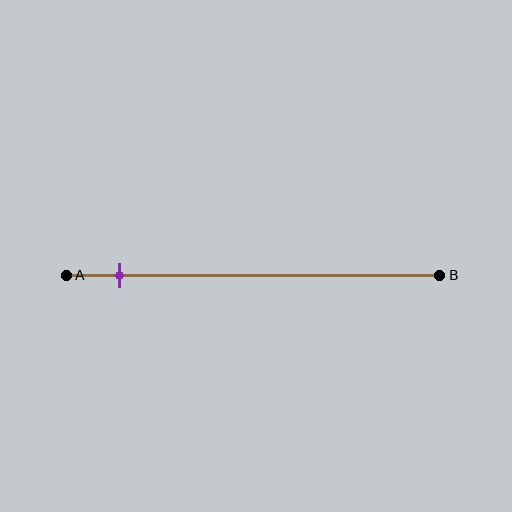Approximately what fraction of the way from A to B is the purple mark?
The purple mark is approximately 15% of the way from A to B.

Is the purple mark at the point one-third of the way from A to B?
No, the mark is at about 15% from A, not at the 33% one-third point.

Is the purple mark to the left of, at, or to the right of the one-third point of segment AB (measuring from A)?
The purple mark is to the left of the one-third point of segment AB.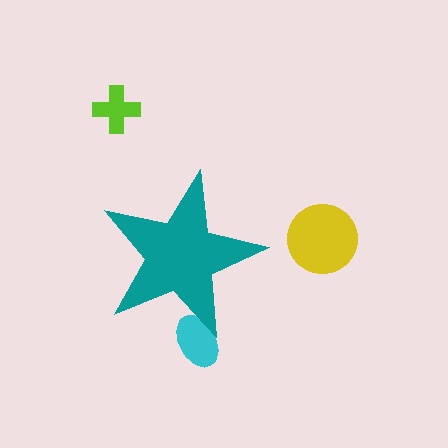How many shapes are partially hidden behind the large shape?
1 shape is partially hidden.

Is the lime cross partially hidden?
No, the lime cross is fully visible.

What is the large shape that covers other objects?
A teal star.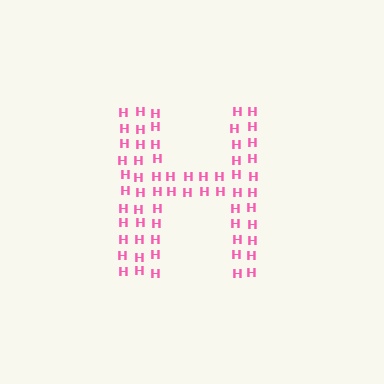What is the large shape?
The large shape is the letter H.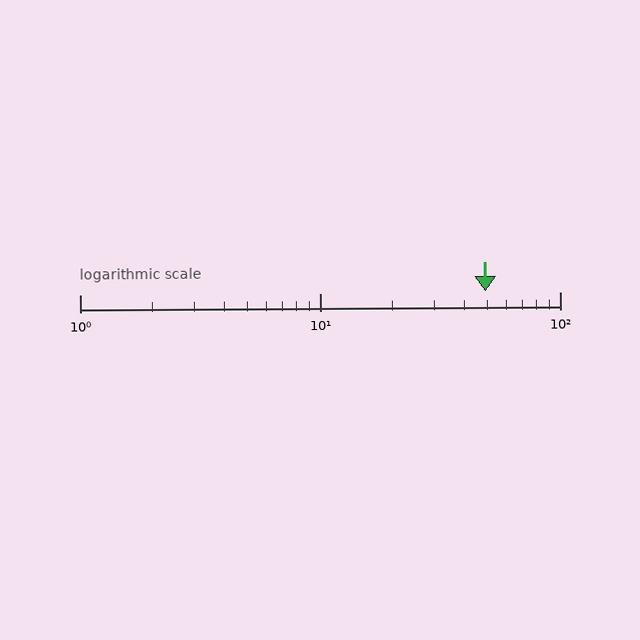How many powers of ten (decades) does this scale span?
The scale spans 2 decades, from 1 to 100.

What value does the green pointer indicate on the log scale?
The pointer indicates approximately 49.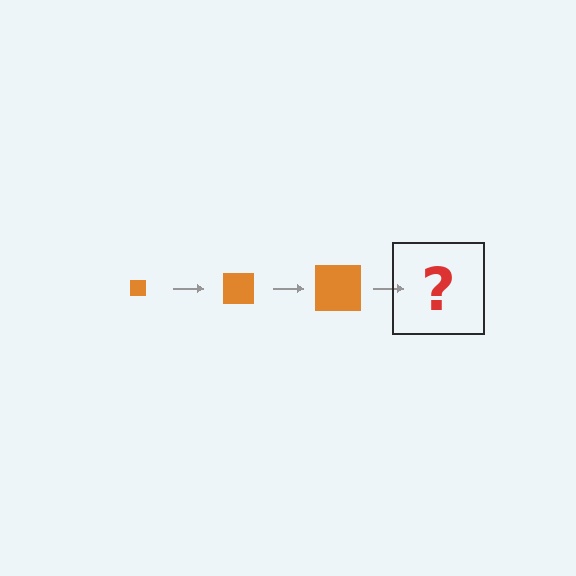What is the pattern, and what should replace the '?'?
The pattern is that the square gets progressively larger each step. The '?' should be an orange square, larger than the previous one.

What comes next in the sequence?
The next element should be an orange square, larger than the previous one.